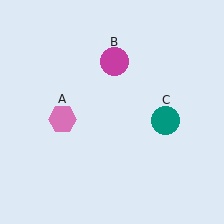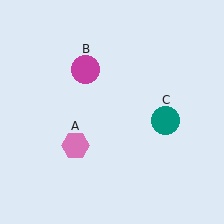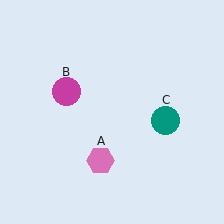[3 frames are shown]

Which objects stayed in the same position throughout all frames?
Teal circle (object C) remained stationary.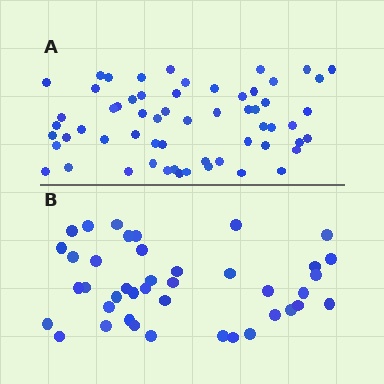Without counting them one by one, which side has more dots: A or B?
Region A (the top region) has more dots.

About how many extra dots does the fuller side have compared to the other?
Region A has approximately 20 more dots than region B.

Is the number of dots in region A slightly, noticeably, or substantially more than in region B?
Region A has substantially more. The ratio is roughly 1.5 to 1.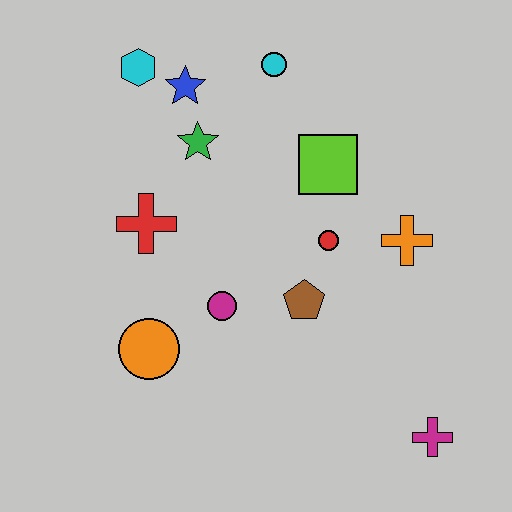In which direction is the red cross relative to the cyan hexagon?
The red cross is below the cyan hexagon.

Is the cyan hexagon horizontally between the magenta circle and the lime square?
No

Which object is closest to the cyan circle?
The blue star is closest to the cyan circle.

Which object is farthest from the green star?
The magenta cross is farthest from the green star.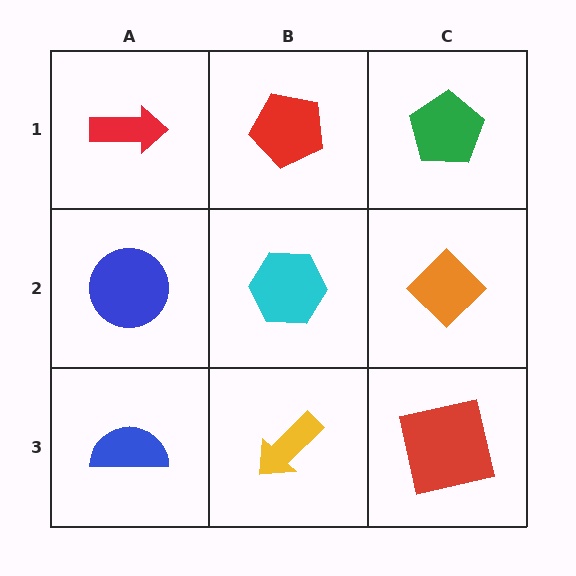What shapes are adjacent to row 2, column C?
A green pentagon (row 1, column C), a red square (row 3, column C), a cyan hexagon (row 2, column B).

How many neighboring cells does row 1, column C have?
2.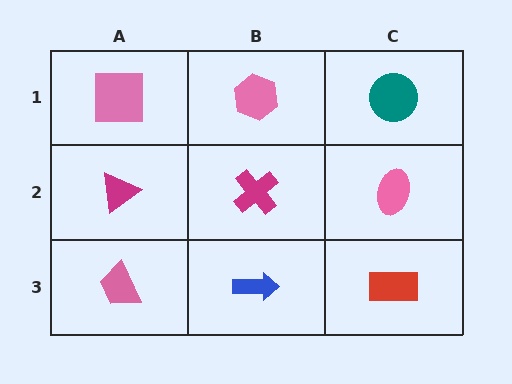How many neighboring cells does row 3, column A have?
2.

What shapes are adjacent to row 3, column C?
A pink ellipse (row 2, column C), a blue arrow (row 3, column B).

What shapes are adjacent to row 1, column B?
A magenta cross (row 2, column B), a pink square (row 1, column A), a teal circle (row 1, column C).